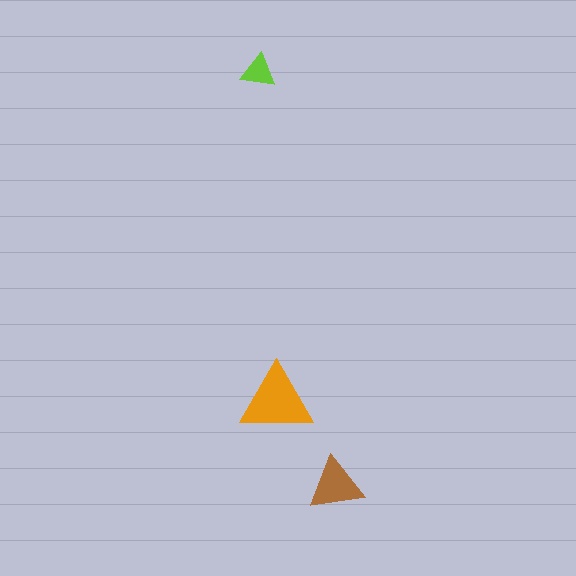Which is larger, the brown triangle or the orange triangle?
The orange one.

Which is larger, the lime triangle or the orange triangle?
The orange one.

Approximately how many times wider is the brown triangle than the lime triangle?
About 1.5 times wider.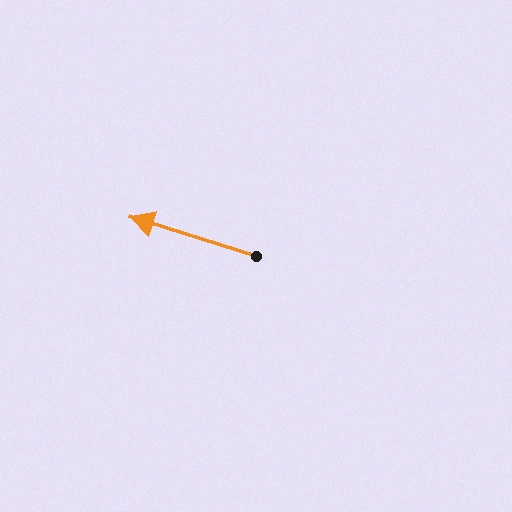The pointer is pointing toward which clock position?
Roughly 10 o'clock.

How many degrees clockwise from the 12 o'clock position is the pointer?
Approximately 287 degrees.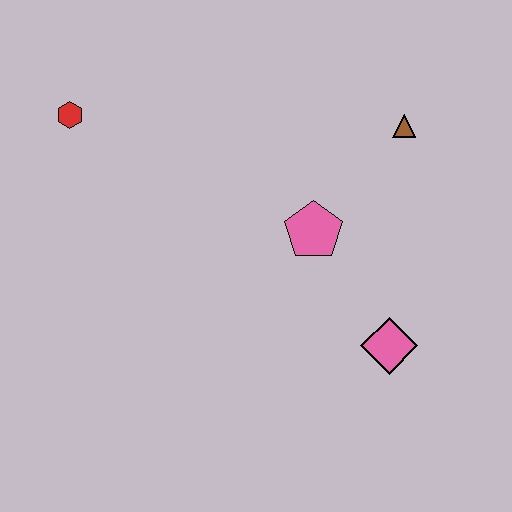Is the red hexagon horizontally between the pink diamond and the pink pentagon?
No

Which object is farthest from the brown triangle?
The red hexagon is farthest from the brown triangle.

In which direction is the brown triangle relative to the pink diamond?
The brown triangle is above the pink diamond.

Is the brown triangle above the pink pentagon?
Yes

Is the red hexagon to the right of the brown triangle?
No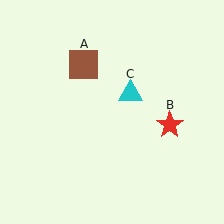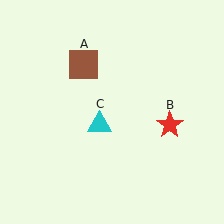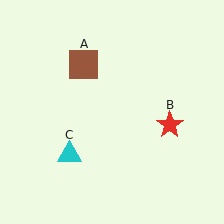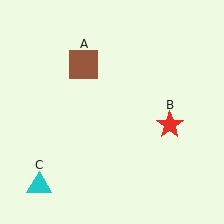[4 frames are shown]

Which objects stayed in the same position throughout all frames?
Brown square (object A) and red star (object B) remained stationary.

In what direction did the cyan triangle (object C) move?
The cyan triangle (object C) moved down and to the left.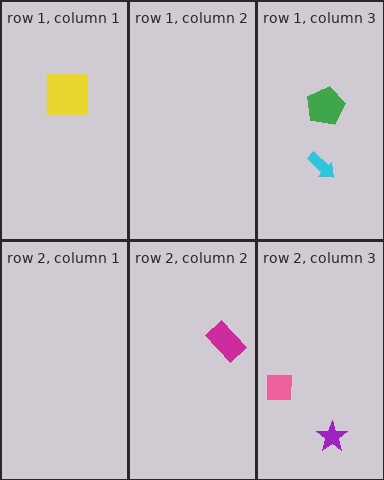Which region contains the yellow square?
The row 1, column 1 region.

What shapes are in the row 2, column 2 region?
The magenta rectangle.